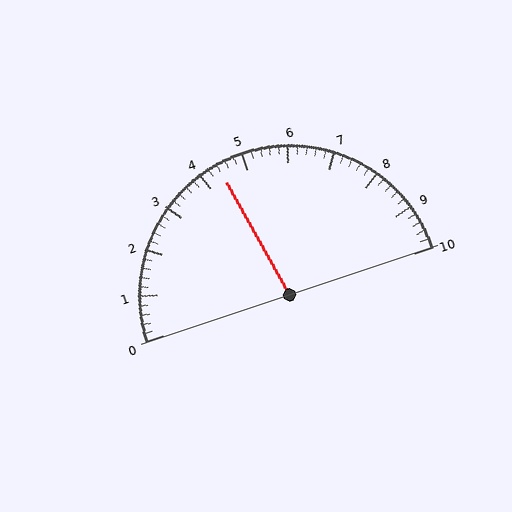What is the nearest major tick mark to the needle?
The nearest major tick mark is 4.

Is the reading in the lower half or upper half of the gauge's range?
The reading is in the lower half of the range (0 to 10).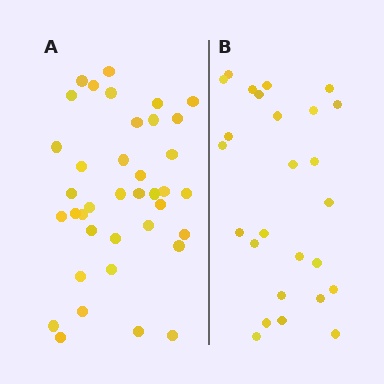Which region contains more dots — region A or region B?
Region A (the left region) has more dots.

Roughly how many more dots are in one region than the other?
Region A has roughly 12 or so more dots than region B.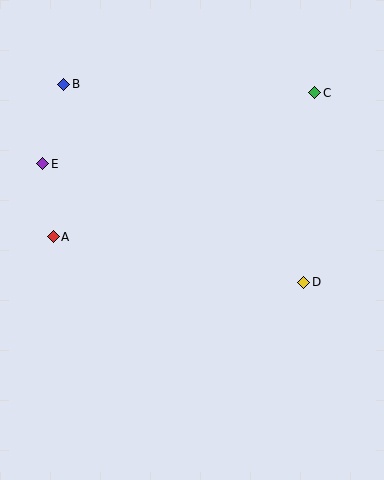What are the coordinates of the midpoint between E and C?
The midpoint between E and C is at (179, 128).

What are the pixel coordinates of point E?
Point E is at (43, 164).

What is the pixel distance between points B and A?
The distance between B and A is 153 pixels.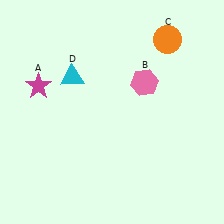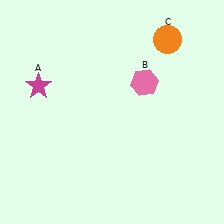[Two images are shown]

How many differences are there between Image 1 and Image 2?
There is 1 difference between the two images.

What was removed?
The cyan triangle (D) was removed in Image 2.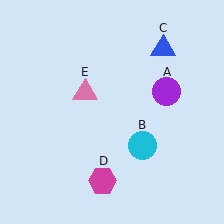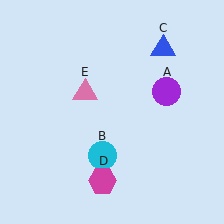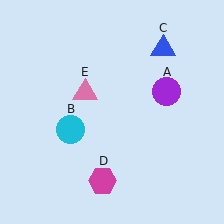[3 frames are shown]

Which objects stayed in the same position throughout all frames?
Purple circle (object A) and blue triangle (object C) and magenta hexagon (object D) and pink triangle (object E) remained stationary.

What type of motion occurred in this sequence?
The cyan circle (object B) rotated clockwise around the center of the scene.